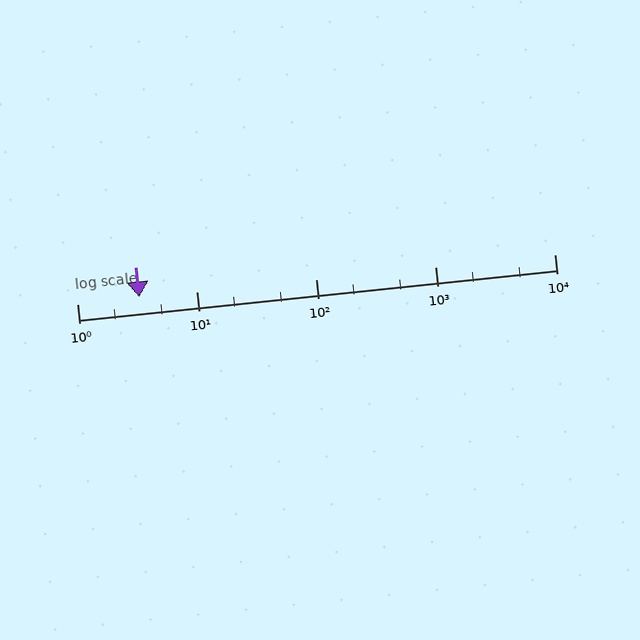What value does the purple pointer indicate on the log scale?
The pointer indicates approximately 3.3.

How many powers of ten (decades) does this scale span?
The scale spans 4 decades, from 1 to 10000.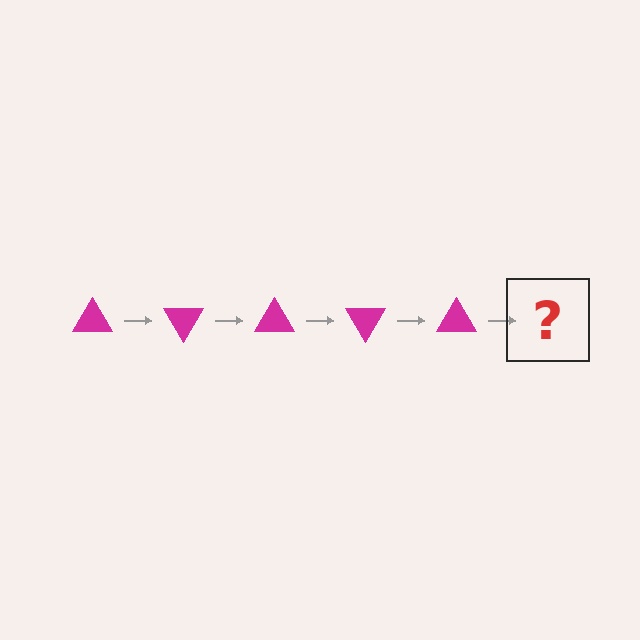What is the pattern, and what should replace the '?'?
The pattern is that the triangle rotates 60 degrees each step. The '?' should be a magenta triangle rotated 300 degrees.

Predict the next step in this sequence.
The next step is a magenta triangle rotated 300 degrees.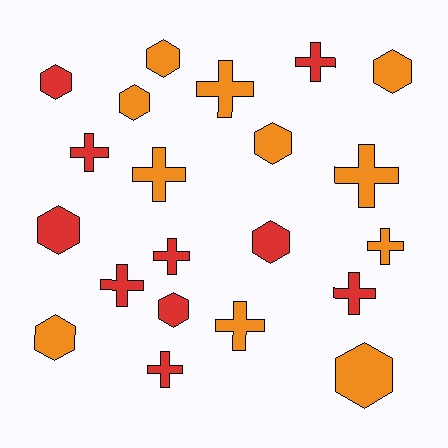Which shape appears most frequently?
Cross, with 11 objects.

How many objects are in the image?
There are 21 objects.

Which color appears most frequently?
Orange, with 11 objects.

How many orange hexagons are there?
There are 6 orange hexagons.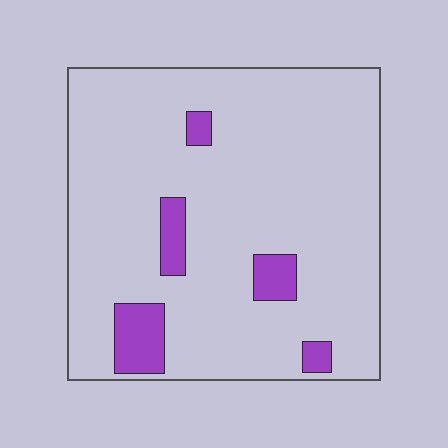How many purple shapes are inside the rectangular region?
5.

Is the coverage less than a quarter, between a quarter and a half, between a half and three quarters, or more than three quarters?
Less than a quarter.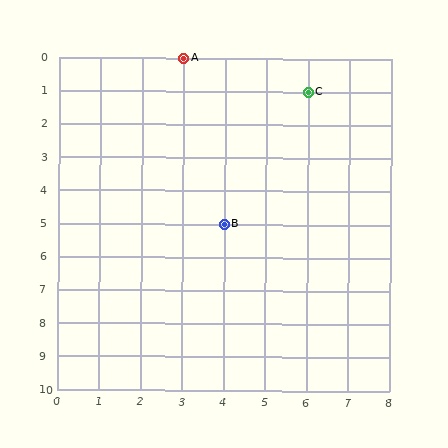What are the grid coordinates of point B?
Point B is at grid coordinates (4, 5).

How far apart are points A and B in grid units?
Points A and B are 1 column and 5 rows apart (about 5.1 grid units diagonally).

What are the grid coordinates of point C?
Point C is at grid coordinates (6, 1).